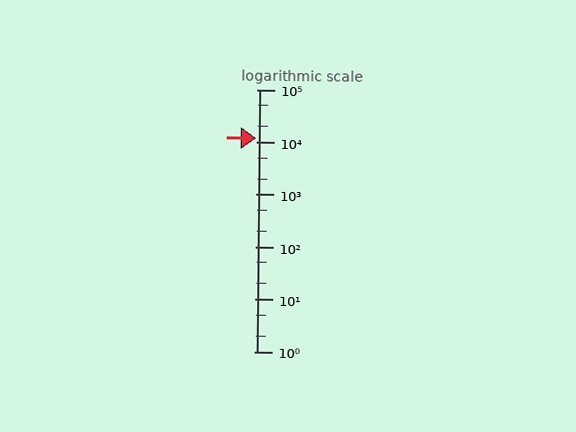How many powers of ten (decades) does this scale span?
The scale spans 5 decades, from 1 to 100000.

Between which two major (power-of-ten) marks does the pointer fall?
The pointer is between 10000 and 100000.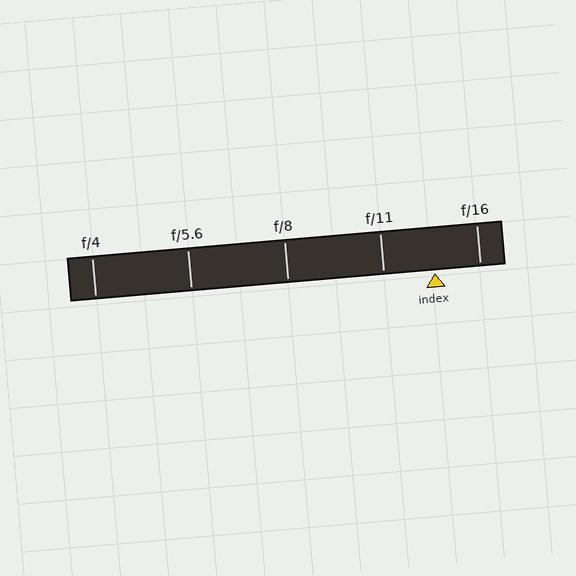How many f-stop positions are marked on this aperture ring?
There are 5 f-stop positions marked.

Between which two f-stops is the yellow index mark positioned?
The index mark is between f/11 and f/16.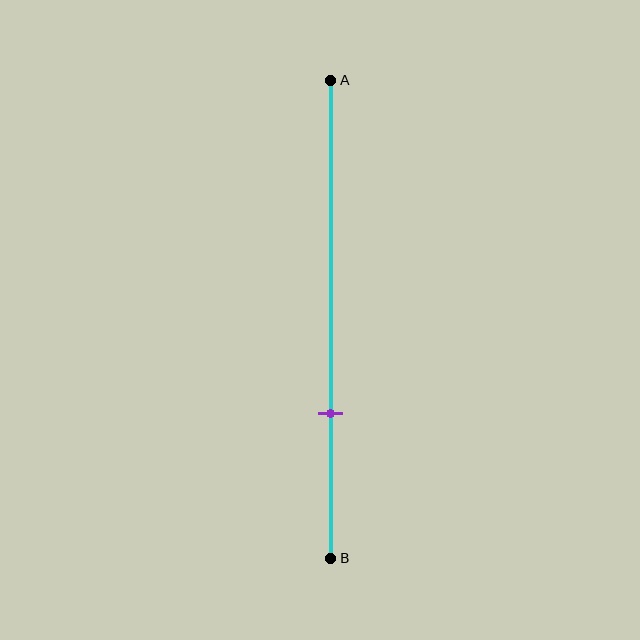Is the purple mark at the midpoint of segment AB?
No, the mark is at about 70% from A, not at the 50% midpoint.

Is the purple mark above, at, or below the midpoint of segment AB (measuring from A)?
The purple mark is below the midpoint of segment AB.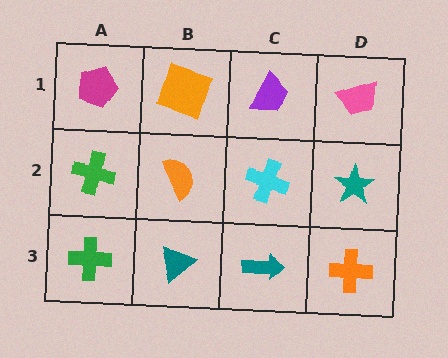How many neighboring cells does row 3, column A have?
2.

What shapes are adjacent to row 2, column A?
A magenta pentagon (row 1, column A), a green cross (row 3, column A), an orange semicircle (row 2, column B).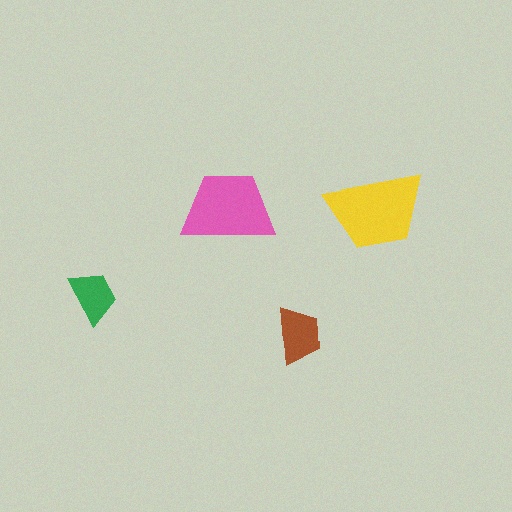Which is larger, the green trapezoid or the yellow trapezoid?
The yellow one.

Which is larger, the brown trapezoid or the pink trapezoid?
The pink one.